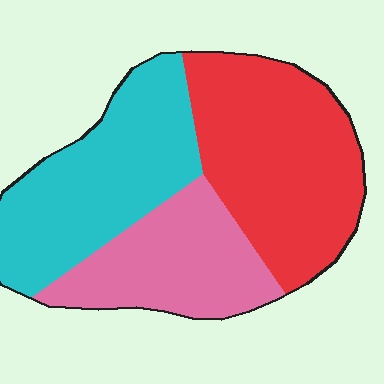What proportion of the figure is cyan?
Cyan takes up about one third (1/3) of the figure.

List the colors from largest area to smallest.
From largest to smallest: red, cyan, pink.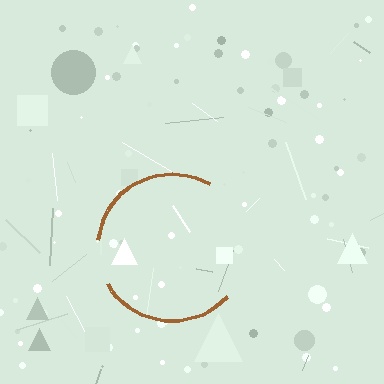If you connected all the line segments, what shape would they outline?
They would outline a circle.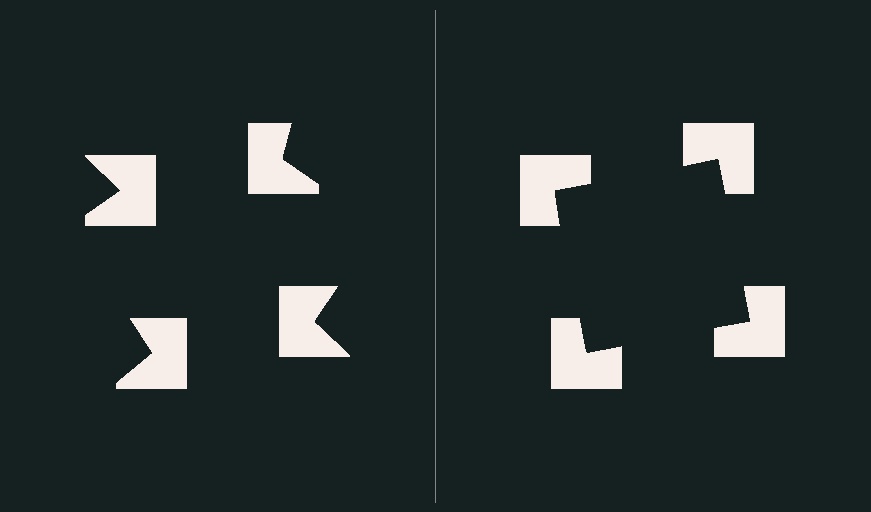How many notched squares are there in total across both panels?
8 — 4 on each side.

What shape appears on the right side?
An illusory square.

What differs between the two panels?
The notched squares are positioned identically on both sides; only the wedge orientations differ. On the right they align to a square; on the left they are misaligned.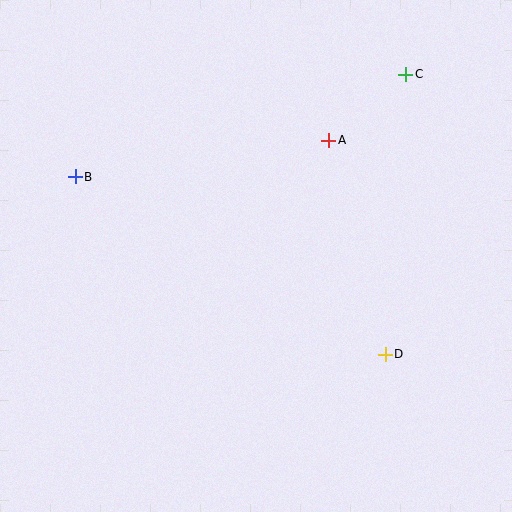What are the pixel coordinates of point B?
Point B is at (75, 177).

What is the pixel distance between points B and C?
The distance between B and C is 346 pixels.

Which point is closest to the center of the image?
Point A at (329, 140) is closest to the center.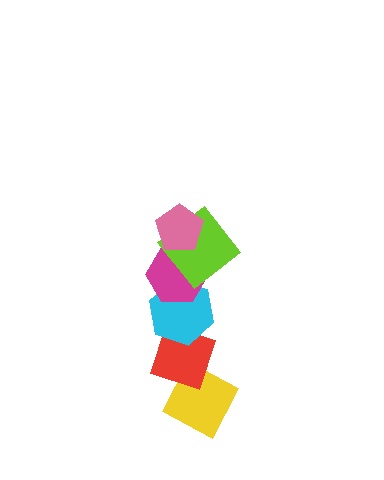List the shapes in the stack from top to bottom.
From top to bottom: the pink pentagon, the lime diamond, the magenta hexagon, the cyan hexagon, the red diamond, the yellow diamond.